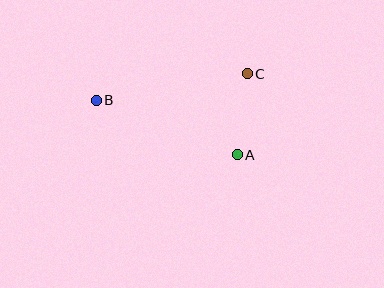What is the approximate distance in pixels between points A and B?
The distance between A and B is approximately 151 pixels.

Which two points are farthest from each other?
Points B and C are farthest from each other.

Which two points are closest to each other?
Points A and C are closest to each other.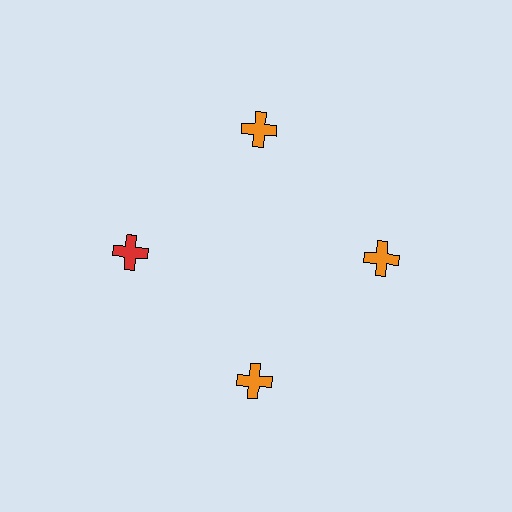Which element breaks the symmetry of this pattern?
The red cross at roughly the 9 o'clock position breaks the symmetry. All other shapes are orange crosses.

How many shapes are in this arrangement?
There are 4 shapes arranged in a ring pattern.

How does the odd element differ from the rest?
It has a different color: red instead of orange.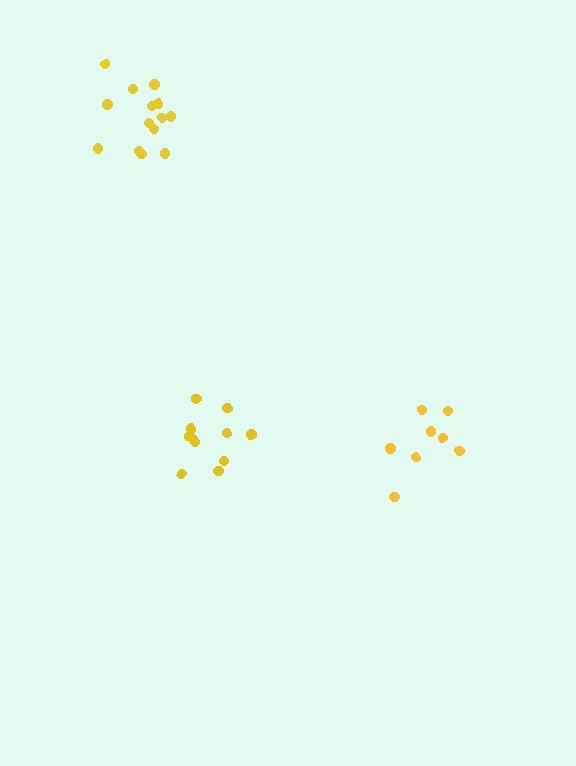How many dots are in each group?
Group 1: 8 dots, Group 2: 14 dots, Group 3: 11 dots (33 total).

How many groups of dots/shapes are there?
There are 3 groups.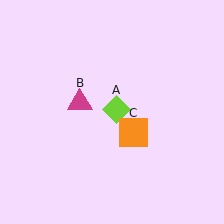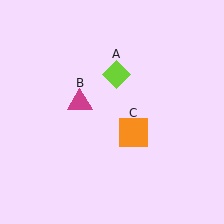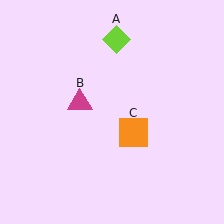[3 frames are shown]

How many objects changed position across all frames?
1 object changed position: lime diamond (object A).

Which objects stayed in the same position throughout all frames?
Magenta triangle (object B) and orange square (object C) remained stationary.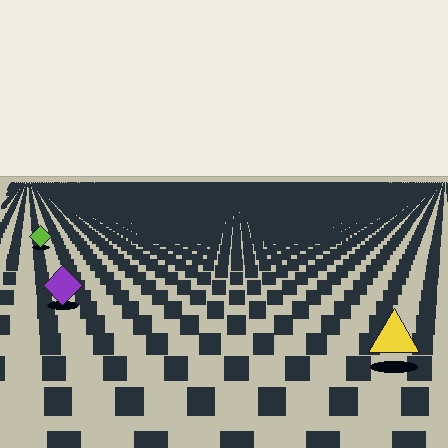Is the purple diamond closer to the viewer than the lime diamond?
Yes. The purple diamond is closer — you can tell from the texture gradient: the ground texture is coarser near it.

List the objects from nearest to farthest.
From nearest to farthest: the yellow triangle, the purple diamond, the lime diamond.